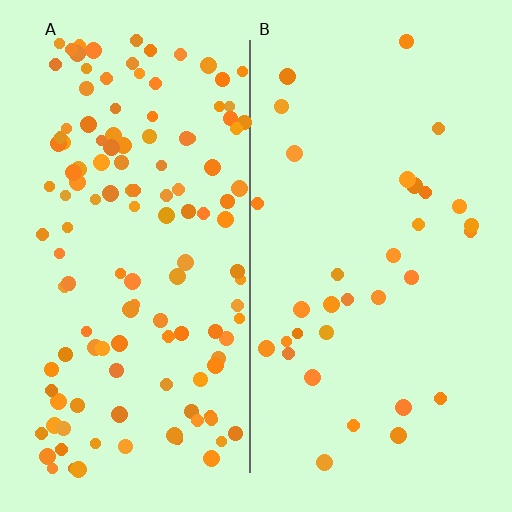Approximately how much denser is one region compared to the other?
Approximately 3.9× — region A over region B.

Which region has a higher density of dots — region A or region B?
A (the left).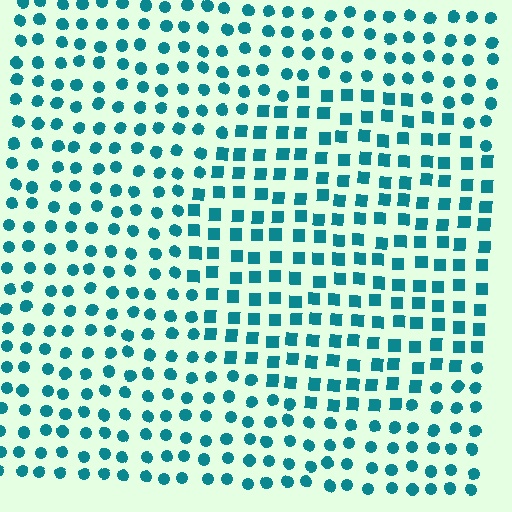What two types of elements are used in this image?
The image uses squares inside the circle region and circles outside it.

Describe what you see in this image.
The image is filled with small teal elements arranged in a uniform grid. A circle-shaped region contains squares, while the surrounding area contains circles. The boundary is defined purely by the change in element shape.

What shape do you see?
I see a circle.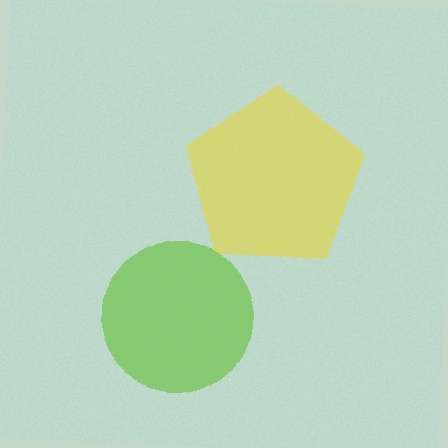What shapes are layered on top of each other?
The layered shapes are: a yellow pentagon, a lime circle.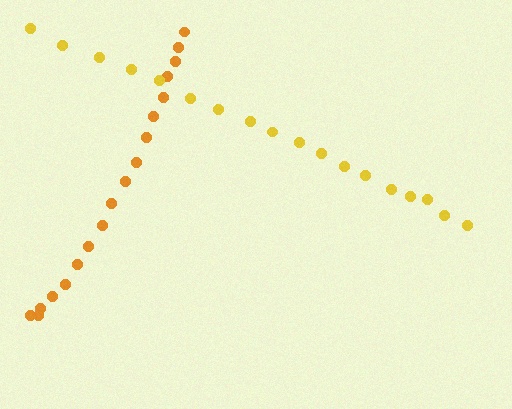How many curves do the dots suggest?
There are 2 distinct paths.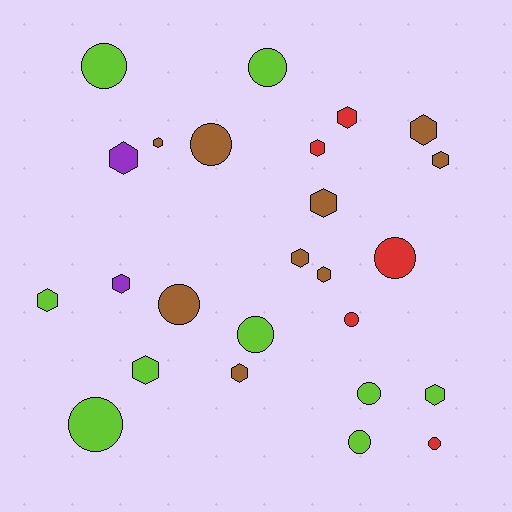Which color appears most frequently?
Lime, with 9 objects.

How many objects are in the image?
There are 25 objects.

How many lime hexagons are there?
There are 3 lime hexagons.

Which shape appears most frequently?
Hexagon, with 14 objects.